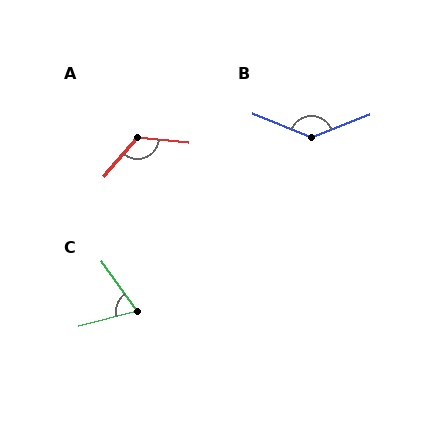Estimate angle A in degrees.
Approximately 124 degrees.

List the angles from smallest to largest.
C (69°), A (124°), B (137°).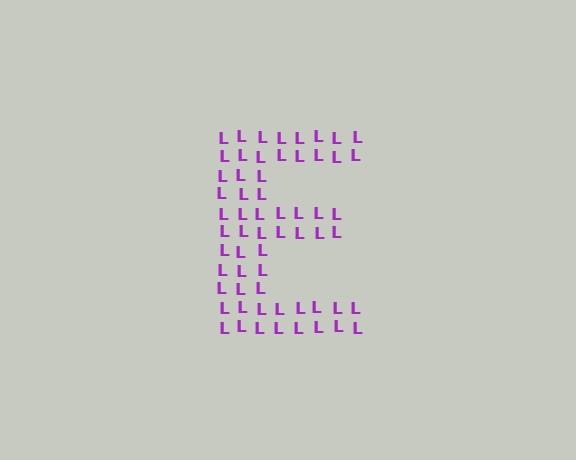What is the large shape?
The large shape is the letter E.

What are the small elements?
The small elements are letter L's.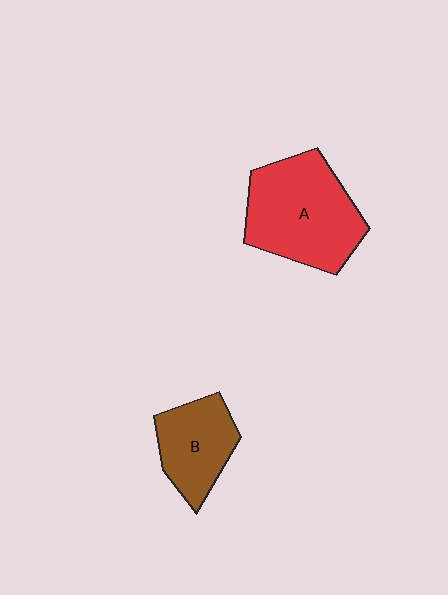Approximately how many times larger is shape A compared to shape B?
Approximately 1.7 times.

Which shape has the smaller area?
Shape B (brown).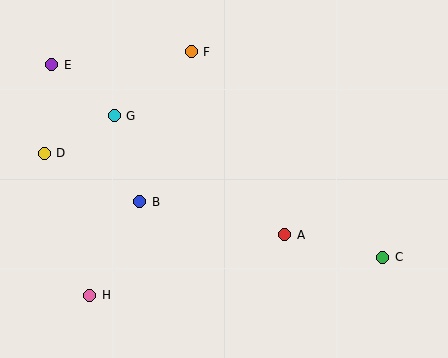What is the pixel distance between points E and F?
The distance between E and F is 140 pixels.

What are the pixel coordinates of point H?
Point H is at (90, 295).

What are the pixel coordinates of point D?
Point D is at (44, 153).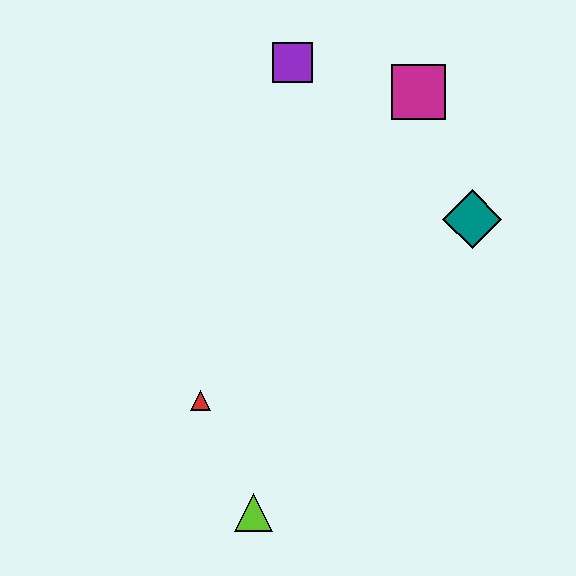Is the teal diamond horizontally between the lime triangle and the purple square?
No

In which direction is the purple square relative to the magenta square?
The purple square is to the left of the magenta square.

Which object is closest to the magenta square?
The purple square is closest to the magenta square.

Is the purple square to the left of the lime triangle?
No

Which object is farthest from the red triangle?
The magenta square is farthest from the red triangle.